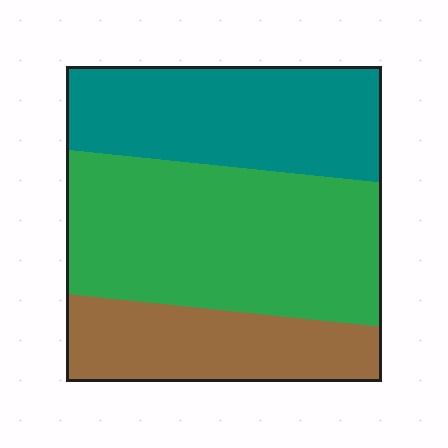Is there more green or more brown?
Green.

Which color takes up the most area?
Green, at roughly 45%.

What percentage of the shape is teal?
Teal covers roughly 30% of the shape.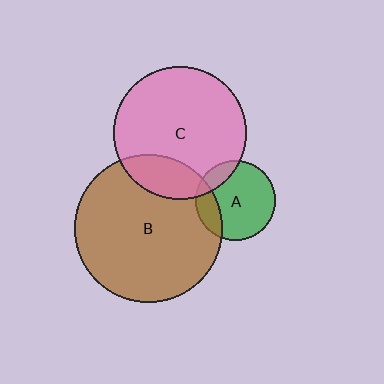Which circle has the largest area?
Circle B (brown).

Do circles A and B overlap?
Yes.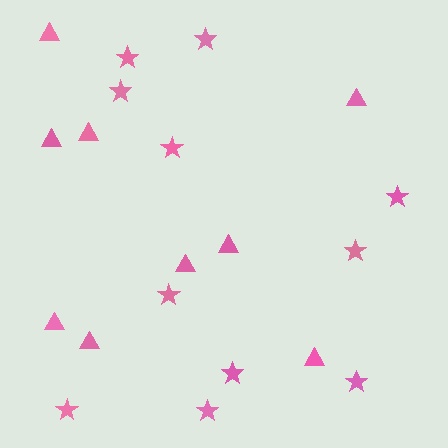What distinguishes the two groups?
There are 2 groups: one group of triangles (9) and one group of stars (11).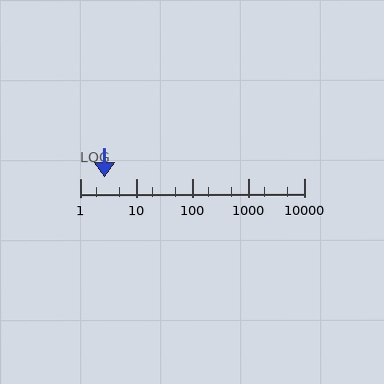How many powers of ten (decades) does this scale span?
The scale spans 4 decades, from 1 to 10000.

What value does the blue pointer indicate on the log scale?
The pointer indicates approximately 2.7.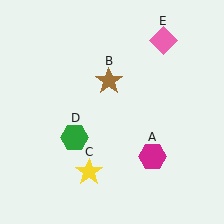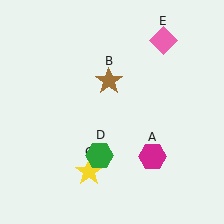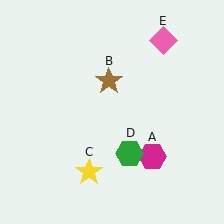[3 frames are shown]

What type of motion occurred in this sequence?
The green hexagon (object D) rotated counterclockwise around the center of the scene.